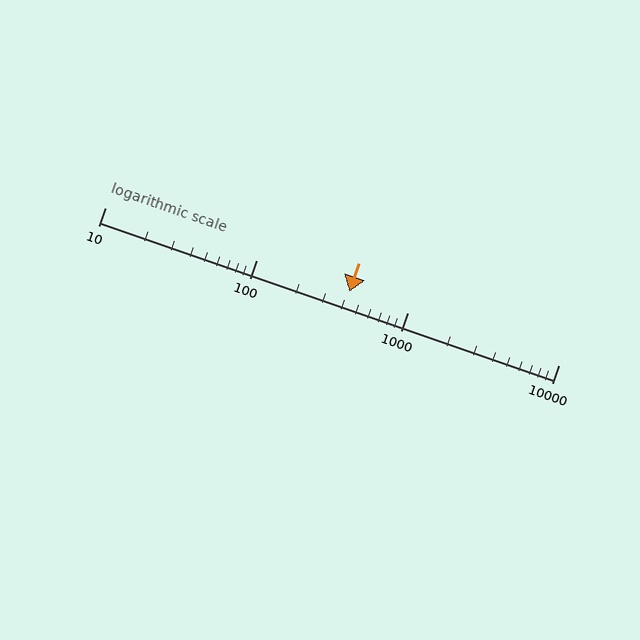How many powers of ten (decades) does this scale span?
The scale spans 3 decades, from 10 to 10000.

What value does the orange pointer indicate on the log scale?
The pointer indicates approximately 410.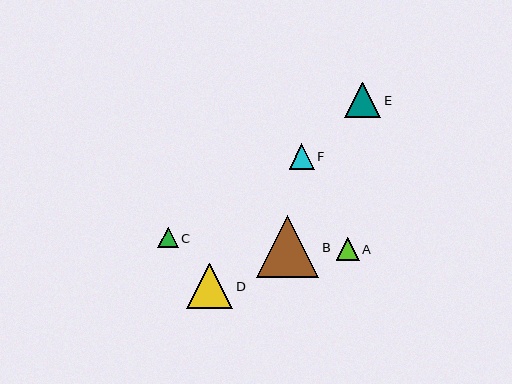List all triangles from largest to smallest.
From largest to smallest: B, D, E, F, A, C.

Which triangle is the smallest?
Triangle C is the smallest with a size of approximately 20 pixels.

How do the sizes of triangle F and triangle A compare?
Triangle F and triangle A are approximately the same size.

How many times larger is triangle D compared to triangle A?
Triangle D is approximately 2.0 times the size of triangle A.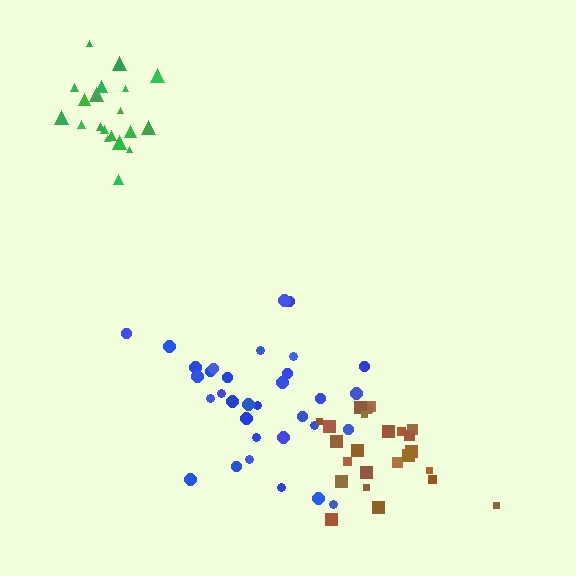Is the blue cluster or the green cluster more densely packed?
Green.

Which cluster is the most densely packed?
Brown.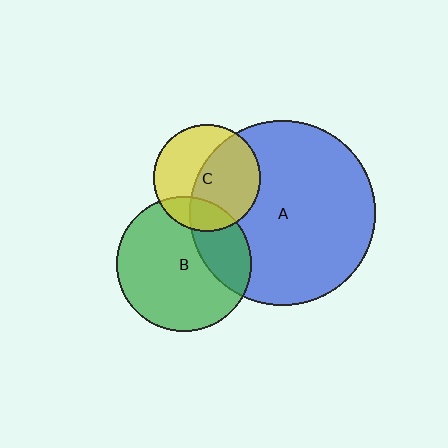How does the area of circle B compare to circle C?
Approximately 1.6 times.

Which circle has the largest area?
Circle A (blue).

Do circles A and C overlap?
Yes.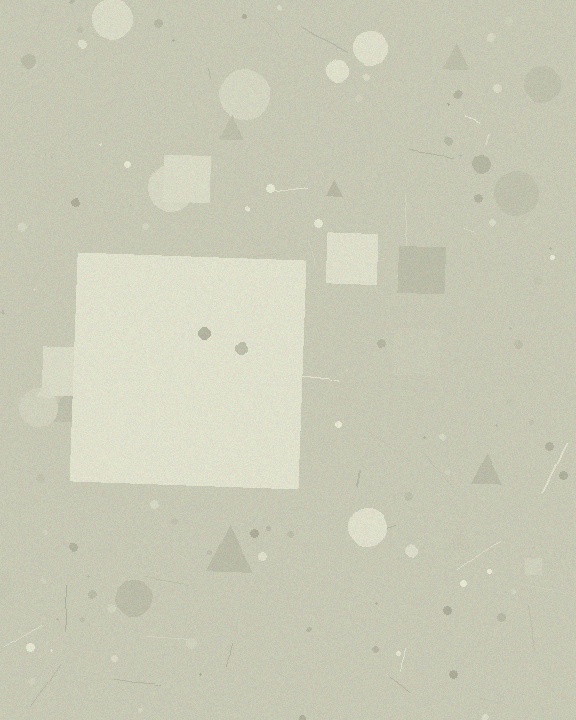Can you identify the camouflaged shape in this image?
The camouflaged shape is a square.